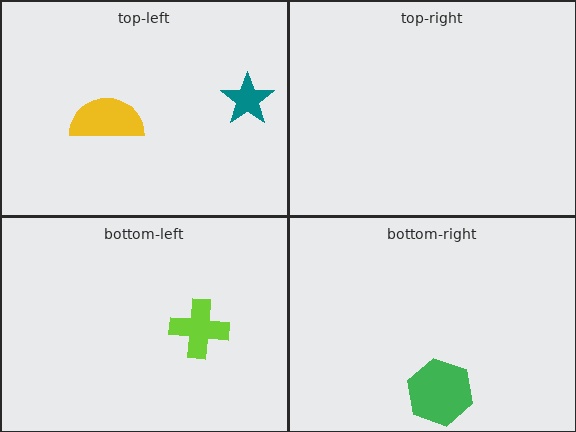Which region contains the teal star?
The top-left region.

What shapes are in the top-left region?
The yellow semicircle, the teal star.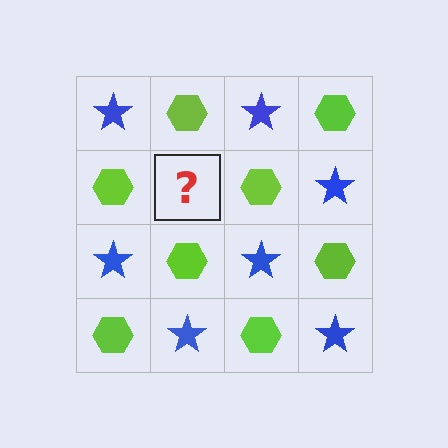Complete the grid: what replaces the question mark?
The question mark should be replaced with a blue star.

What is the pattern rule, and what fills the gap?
The rule is that it alternates blue star and lime hexagon in a checkerboard pattern. The gap should be filled with a blue star.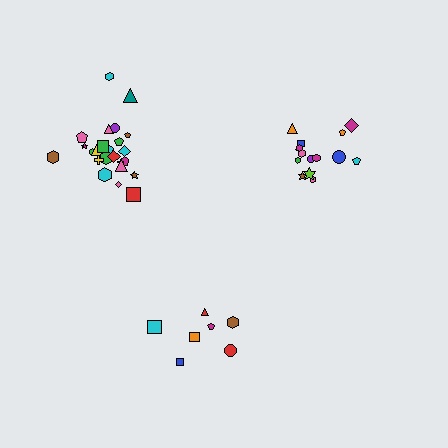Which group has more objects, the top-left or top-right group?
The top-left group.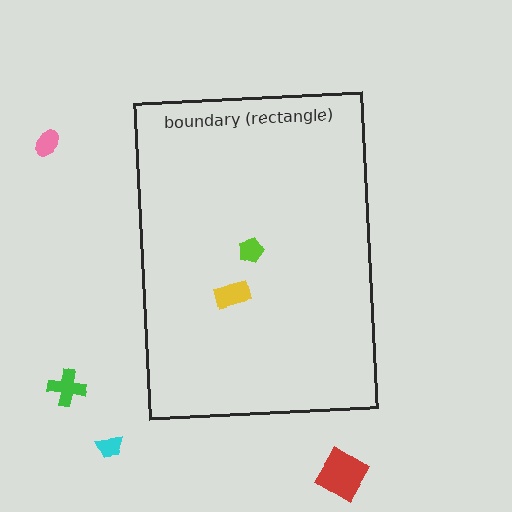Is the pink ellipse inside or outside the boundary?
Outside.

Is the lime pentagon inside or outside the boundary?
Inside.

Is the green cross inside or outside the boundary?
Outside.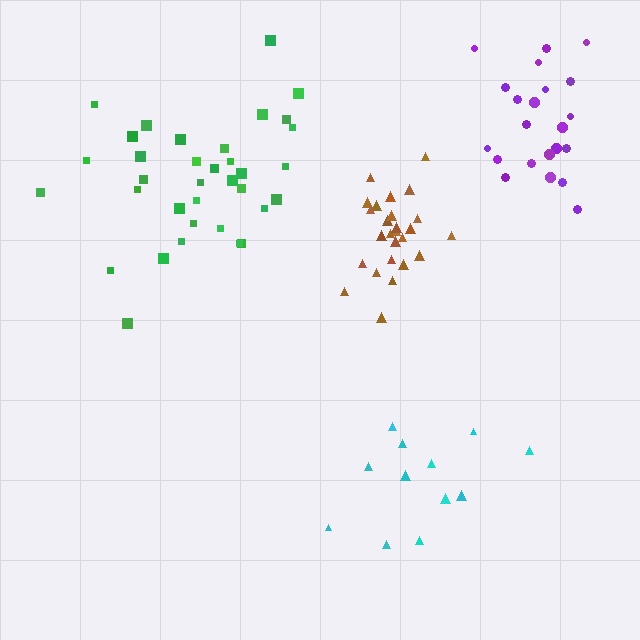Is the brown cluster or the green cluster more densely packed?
Brown.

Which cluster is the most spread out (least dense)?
Cyan.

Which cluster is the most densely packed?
Brown.